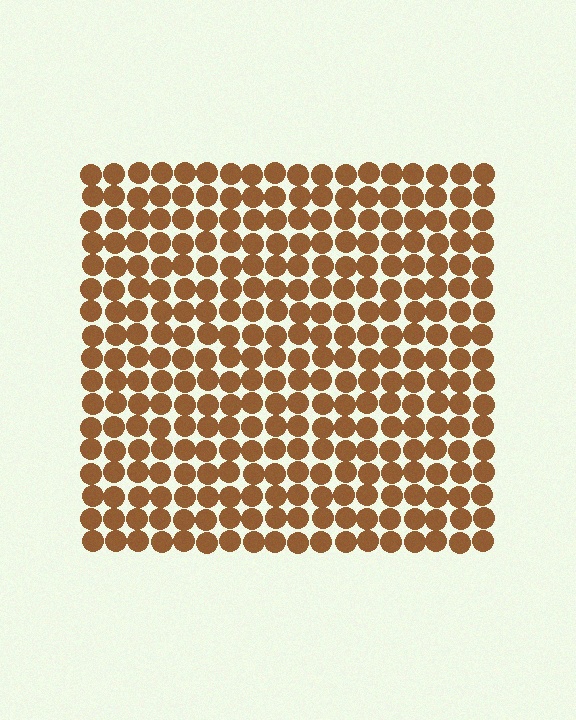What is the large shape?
The large shape is a square.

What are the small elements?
The small elements are circles.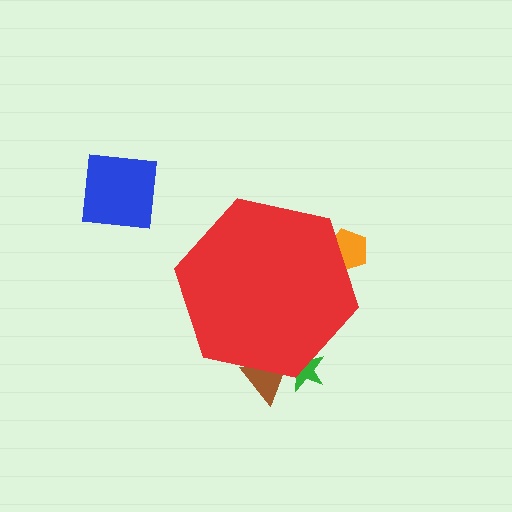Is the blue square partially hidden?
No, the blue square is fully visible.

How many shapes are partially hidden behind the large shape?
3 shapes are partially hidden.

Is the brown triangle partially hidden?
Yes, the brown triangle is partially hidden behind the red hexagon.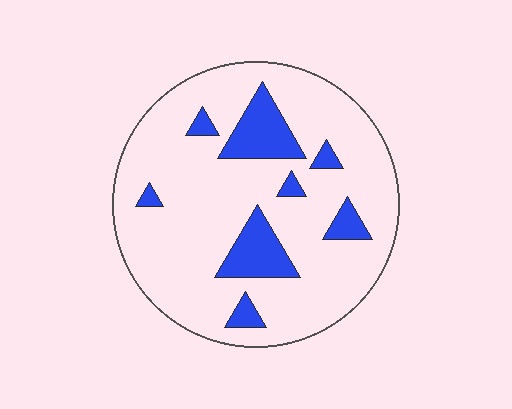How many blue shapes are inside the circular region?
8.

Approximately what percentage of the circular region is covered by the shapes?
Approximately 15%.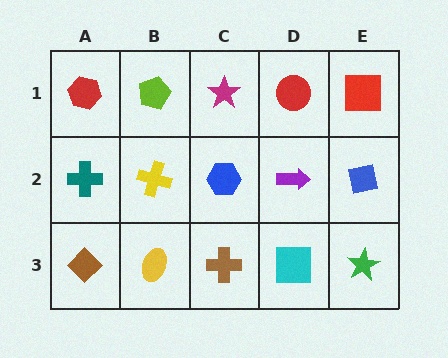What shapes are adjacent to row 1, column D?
A purple arrow (row 2, column D), a magenta star (row 1, column C), a red square (row 1, column E).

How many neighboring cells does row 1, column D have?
3.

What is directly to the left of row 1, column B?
A red hexagon.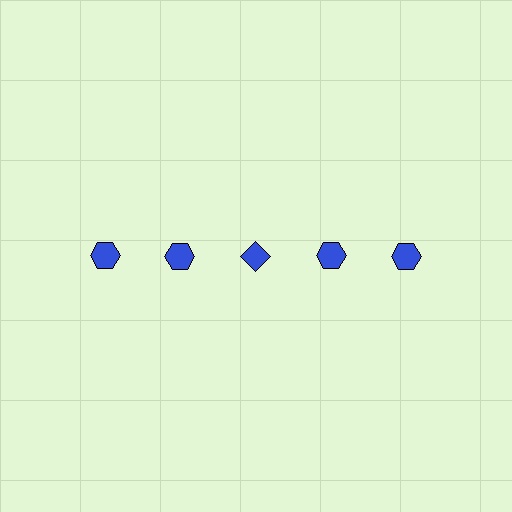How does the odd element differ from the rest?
It has a different shape: diamond instead of hexagon.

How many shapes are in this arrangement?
There are 5 shapes arranged in a grid pattern.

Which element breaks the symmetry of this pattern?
The blue diamond in the top row, center column breaks the symmetry. All other shapes are blue hexagons.